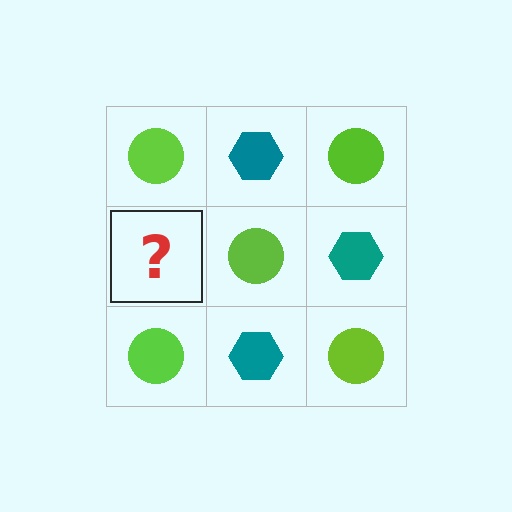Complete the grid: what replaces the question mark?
The question mark should be replaced with a teal hexagon.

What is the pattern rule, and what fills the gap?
The rule is that it alternates lime circle and teal hexagon in a checkerboard pattern. The gap should be filled with a teal hexagon.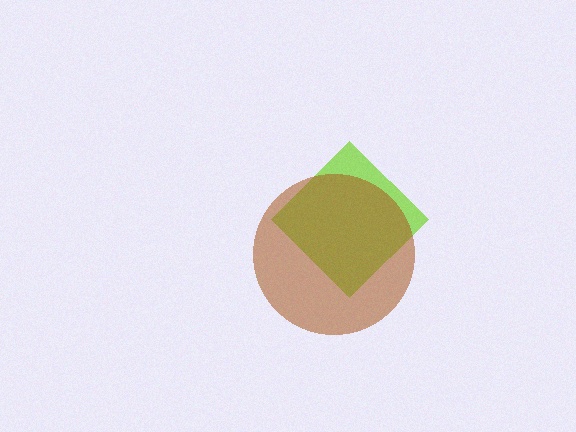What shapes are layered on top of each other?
The layered shapes are: a lime diamond, a brown circle.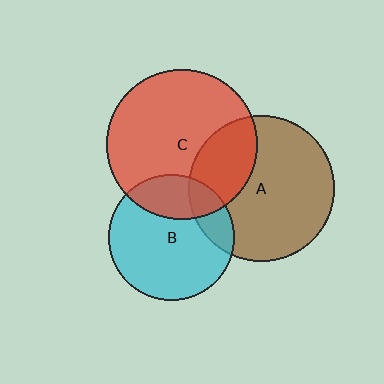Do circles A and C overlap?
Yes.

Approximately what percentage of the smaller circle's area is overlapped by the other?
Approximately 30%.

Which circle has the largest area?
Circle C (red).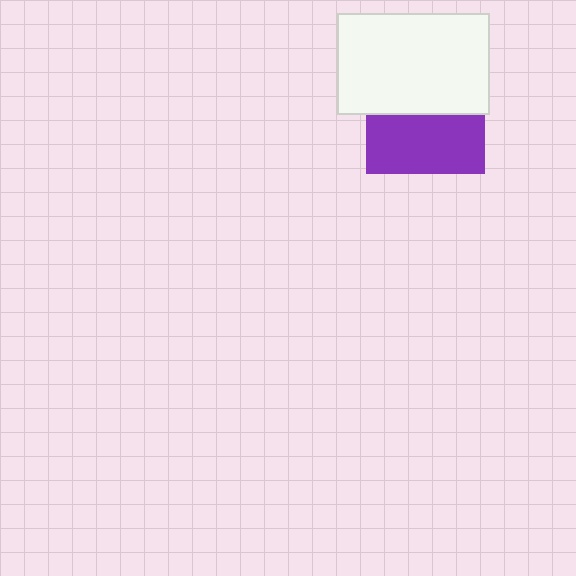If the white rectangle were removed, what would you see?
You would see the complete purple square.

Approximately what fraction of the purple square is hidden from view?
Roughly 51% of the purple square is hidden behind the white rectangle.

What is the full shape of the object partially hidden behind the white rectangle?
The partially hidden object is a purple square.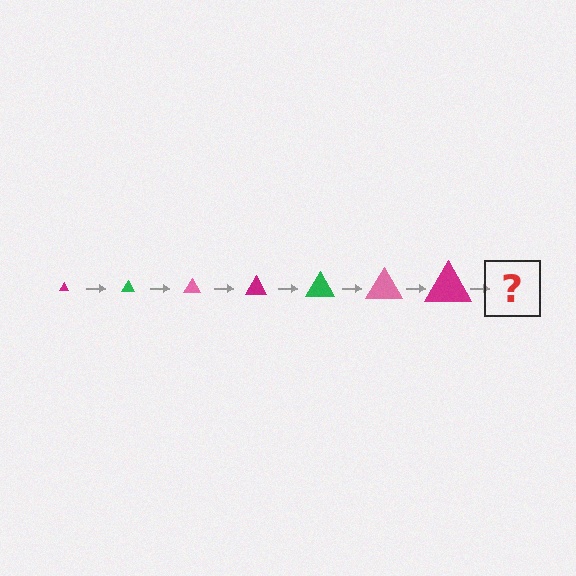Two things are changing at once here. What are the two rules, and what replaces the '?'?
The two rules are that the triangle grows larger each step and the color cycles through magenta, green, and pink. The '?' should be a green triangle, larger than the previous one.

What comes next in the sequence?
The next element should be a green triangle, larger than the previous one.